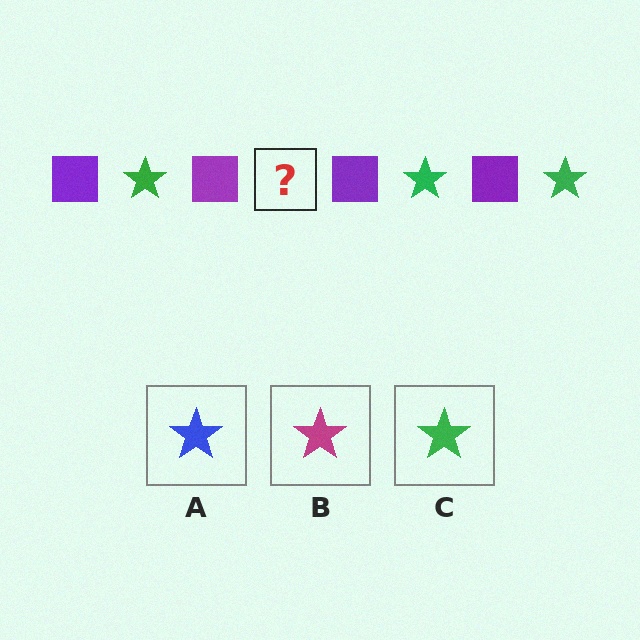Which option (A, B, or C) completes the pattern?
C.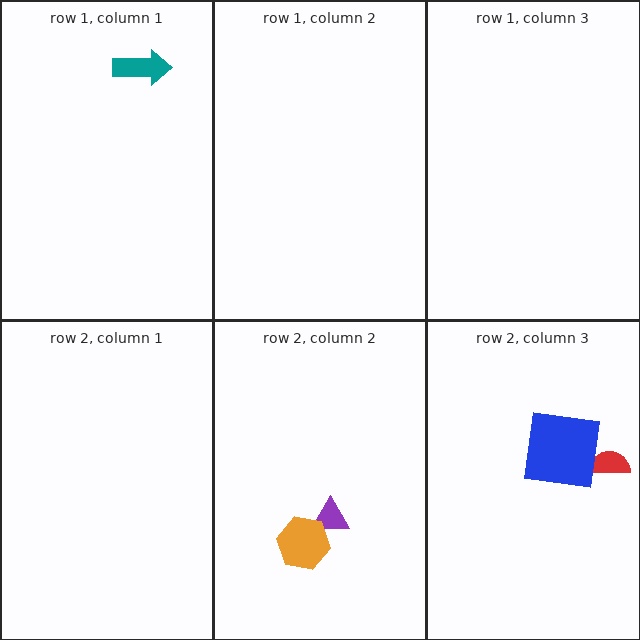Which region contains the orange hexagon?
The row 2, column 2 region.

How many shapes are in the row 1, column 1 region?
1.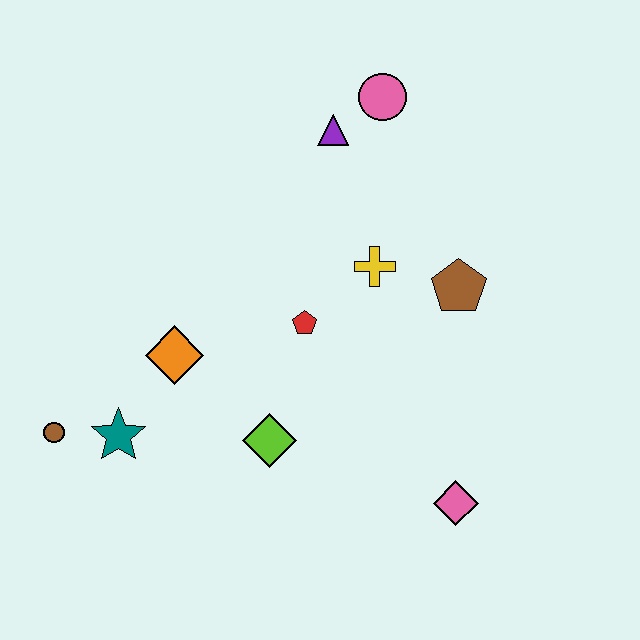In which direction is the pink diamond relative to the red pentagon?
The pink diamond is below the red pentagon.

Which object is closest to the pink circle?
The purple triangle is closest to the pink circle.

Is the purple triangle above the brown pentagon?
Yes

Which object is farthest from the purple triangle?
The brown circle is farthest from the purple triangle.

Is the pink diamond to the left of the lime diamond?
No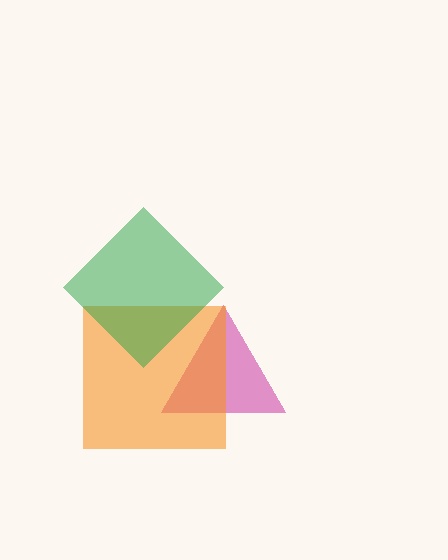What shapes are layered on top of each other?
The layered shapes are: a magenta triangle, an orange square, a green diamond.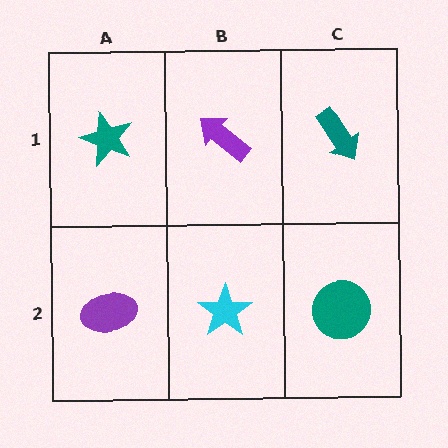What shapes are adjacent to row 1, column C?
A teal circle (row 2, column C), a purple arrow (row 1, column B).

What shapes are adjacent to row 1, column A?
A purple ellipse (row 2, column A), a purple arrow (row 1, column B).